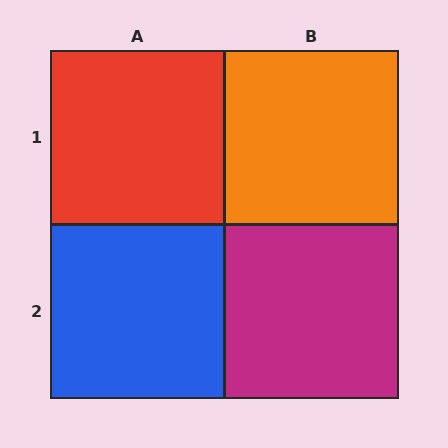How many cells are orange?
1 cell is orange.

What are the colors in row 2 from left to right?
Blue, magenta.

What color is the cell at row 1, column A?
Red.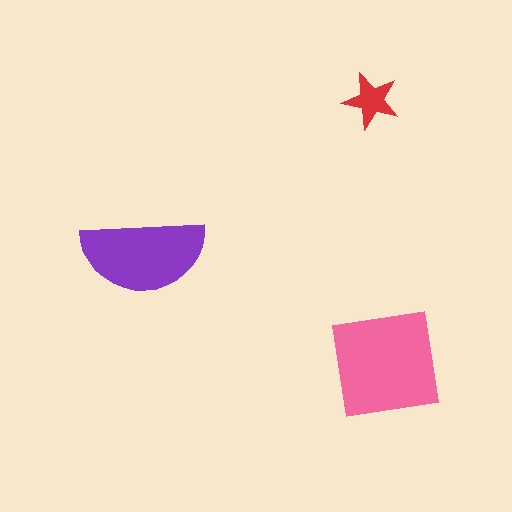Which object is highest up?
The red star is topmost.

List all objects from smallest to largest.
The red star, the purple semicircle, the pink square.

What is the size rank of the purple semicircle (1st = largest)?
2nd.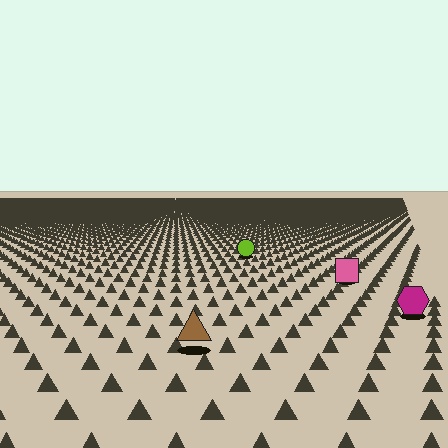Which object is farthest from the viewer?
The lime circle is farthest from the viewer. It appears smaller and the ground texture around it is denser.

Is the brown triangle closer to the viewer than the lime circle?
Yes. The brown triangle is closer — you can tell from the texture gradient: the ground texture is coarser near it.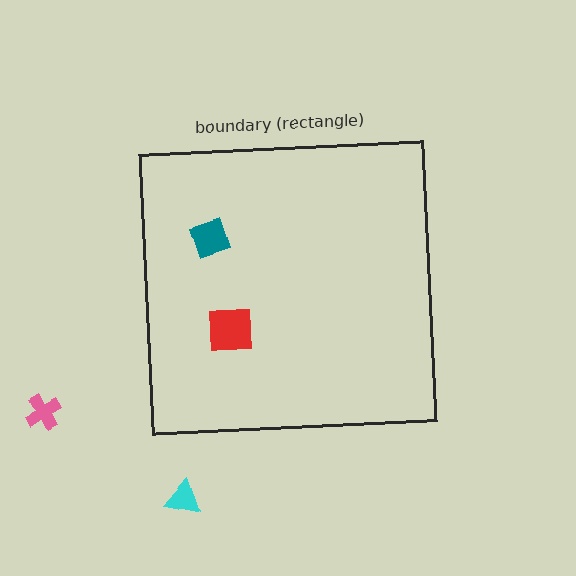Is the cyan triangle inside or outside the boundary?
Outside.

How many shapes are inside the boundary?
2 inside, 2 outside.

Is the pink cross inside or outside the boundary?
Outside.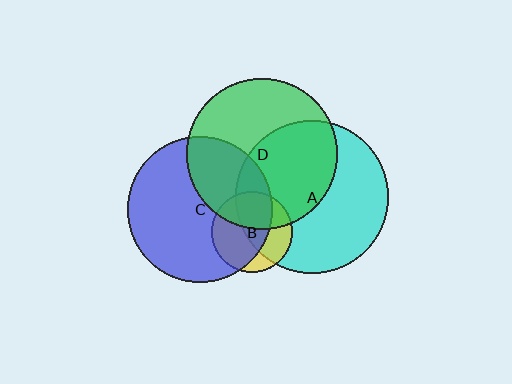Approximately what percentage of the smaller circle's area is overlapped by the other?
Approximately 15%.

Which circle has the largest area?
Circle A (cyan).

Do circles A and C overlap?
Yes.